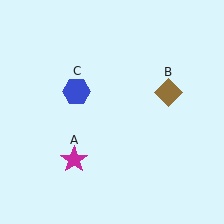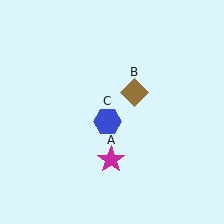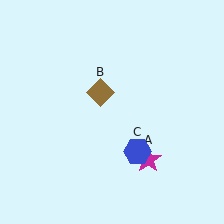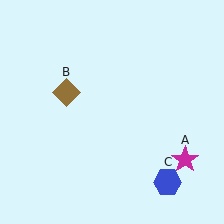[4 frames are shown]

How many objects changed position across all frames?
3 objects changed position: magenta star (object A), brown diamond (object B), blue hexagon (object C).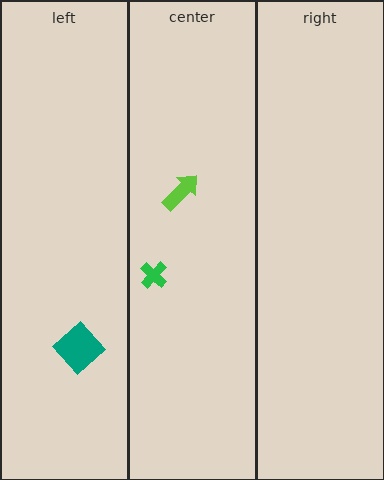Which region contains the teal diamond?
The left region.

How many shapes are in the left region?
1.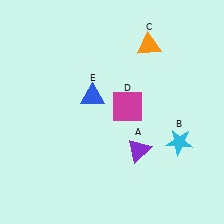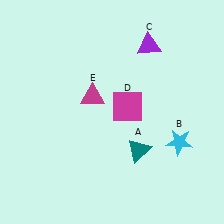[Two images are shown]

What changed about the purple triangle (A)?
In Image 1, A is purple. In Image 2, it changed to teal.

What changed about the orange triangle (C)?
In Image 1, C is orange. In Image 2, it changed to purple.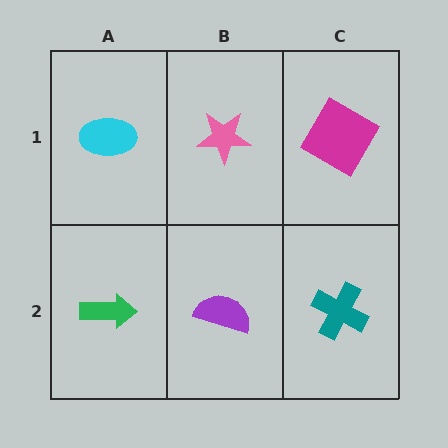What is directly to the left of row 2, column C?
A purple semicircle.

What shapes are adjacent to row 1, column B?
A purple semicircle (row 2, column B), a cyan ellipse (row 1, column A), a magenta diamond (row 1, column C).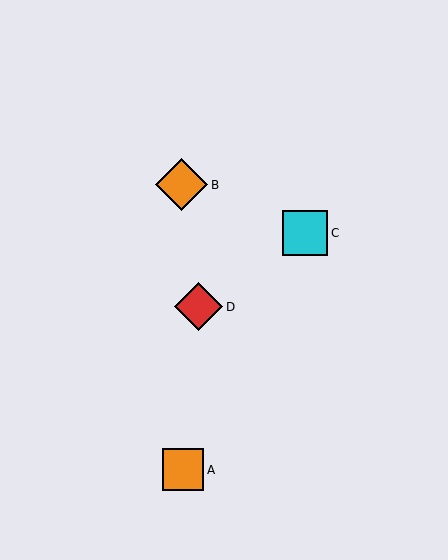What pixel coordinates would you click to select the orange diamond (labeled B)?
Click at (182, 185) to select the orange diamond B.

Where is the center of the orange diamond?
The center of the orange diamond is at (182, 185).